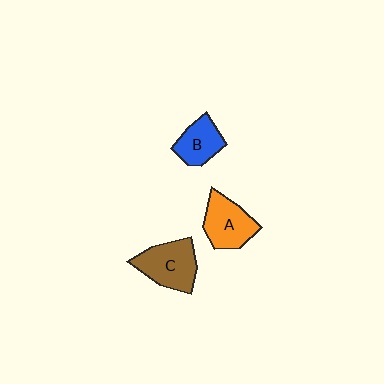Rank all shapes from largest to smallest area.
From largest to smallest: C (brown), A (orange), B (blue).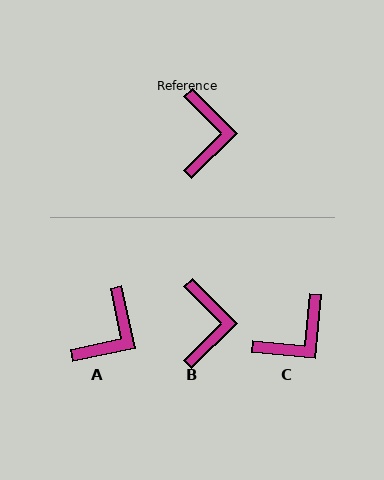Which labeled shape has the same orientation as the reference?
B.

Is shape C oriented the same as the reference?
No, it is off by about 51 degrees.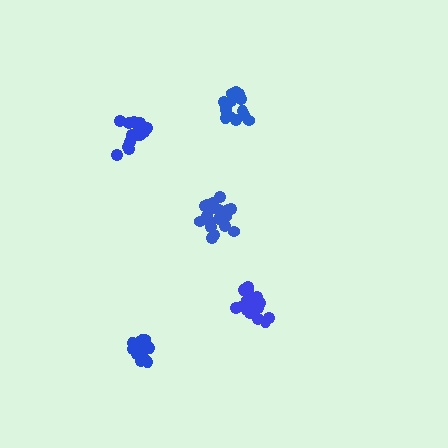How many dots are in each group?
Group 1: 14 dots, Group 2: 16 dots, Group 3: 18 dots, Group 4: 18 dots, Group 5: 12 dots (78 total).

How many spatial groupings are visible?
There are 5 spatial groupings.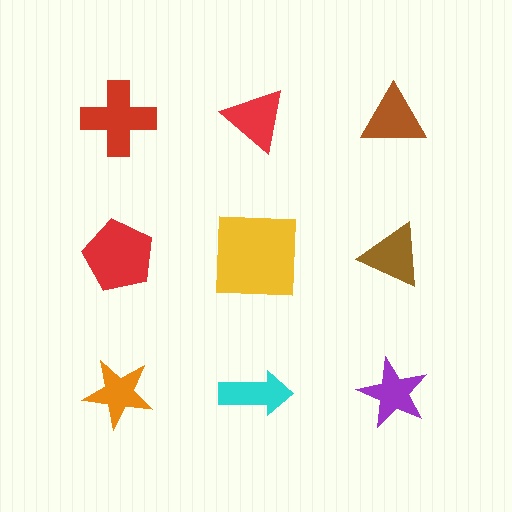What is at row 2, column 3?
A brown triangle.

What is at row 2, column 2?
A yellow square.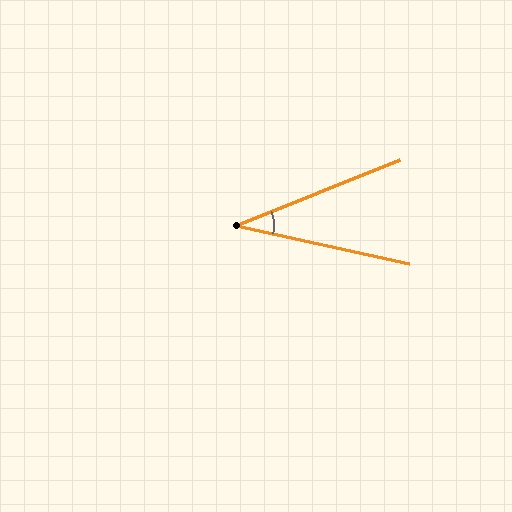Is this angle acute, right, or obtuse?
It is acute.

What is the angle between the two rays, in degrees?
Approximately 34 degrees.